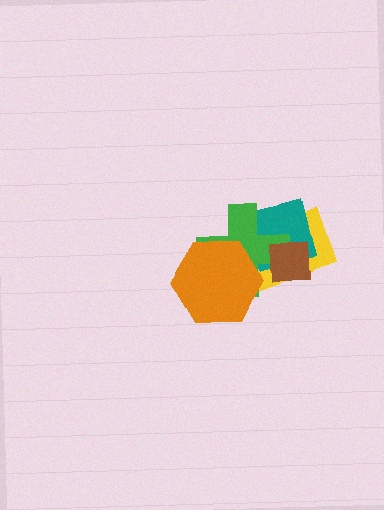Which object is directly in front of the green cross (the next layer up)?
The brown square is directly in front of the green cross.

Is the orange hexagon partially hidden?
No, no other shape covers it.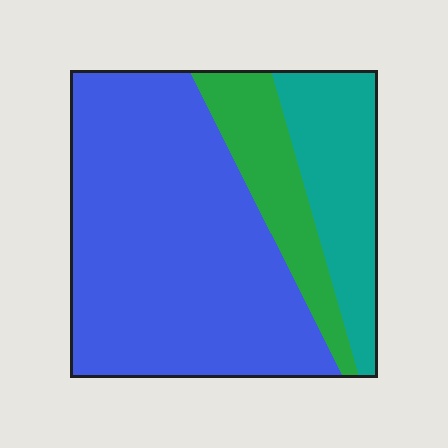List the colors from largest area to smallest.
From largest to smallest: blue, teal, green.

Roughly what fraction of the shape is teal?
Teal takes up about one fifth (1/5) of the shape.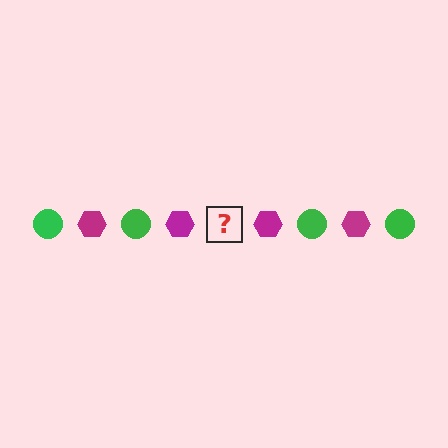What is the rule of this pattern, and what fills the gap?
The rule is that the pattern alternates between green circle and magenta hexagon. The gap should be filled with a green circle.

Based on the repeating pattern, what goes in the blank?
The blank should be a green circle.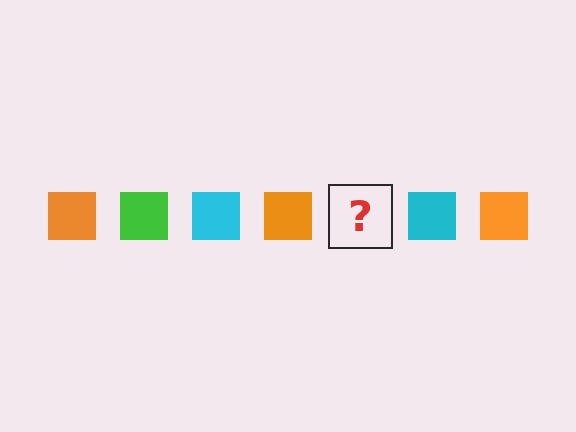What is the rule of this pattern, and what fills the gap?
The rule is that the pattern cycles through orange, green, cyan squares. The gap should be filled with a green square.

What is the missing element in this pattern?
The missing element is a green square.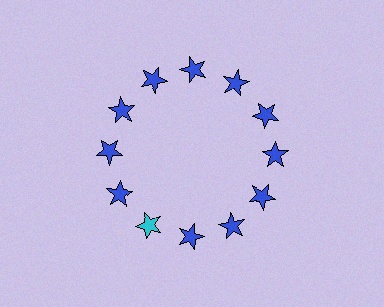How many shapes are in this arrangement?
There are 12 shapes arranged in a ring pattern.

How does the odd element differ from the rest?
It has a different color: cyan instead of blue.